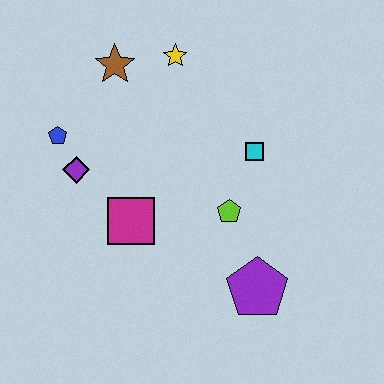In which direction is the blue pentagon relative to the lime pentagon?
The blue pentagon is to the left of the lime pentagon.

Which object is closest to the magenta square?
The purple diamond is closest to the magenta square.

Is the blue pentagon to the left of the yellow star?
Yes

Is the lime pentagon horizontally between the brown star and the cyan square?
Yes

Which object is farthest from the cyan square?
The blue pentagon is farthest from the cyan square.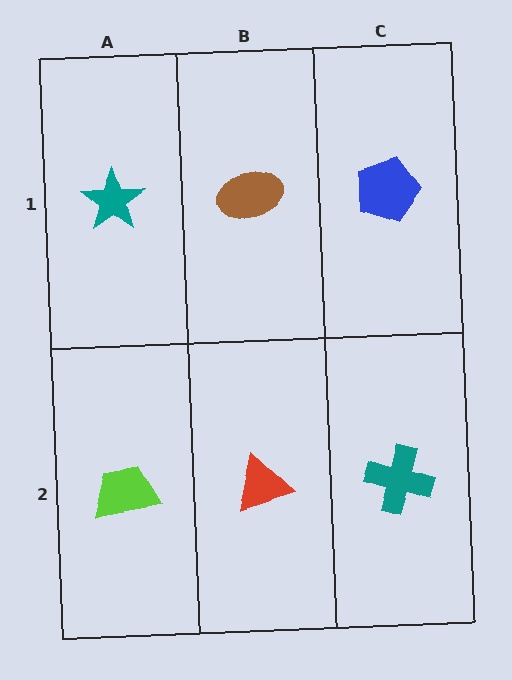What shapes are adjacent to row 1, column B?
A red triangle (row 2, column B), a teal star (row 1, column A), a blue pentagon (row 1, column C).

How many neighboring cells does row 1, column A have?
2.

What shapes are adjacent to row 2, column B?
A brown ellipse (row 1, column B), a lime trapezoid (row 2, column A), a teal cross (row 2, column C).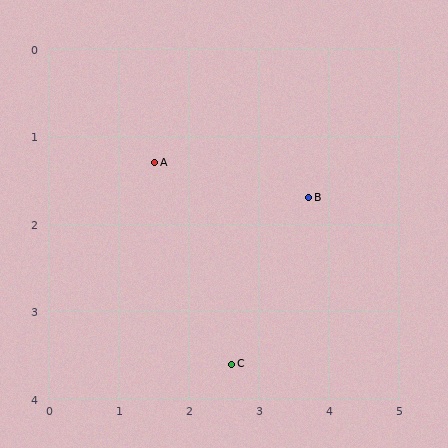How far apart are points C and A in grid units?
Points C and A are about 2.5 grid units apart.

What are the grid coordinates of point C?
Point C is at approximately (2.6, 3.6).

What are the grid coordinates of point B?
Point B is at approximately (3.7, 1.7).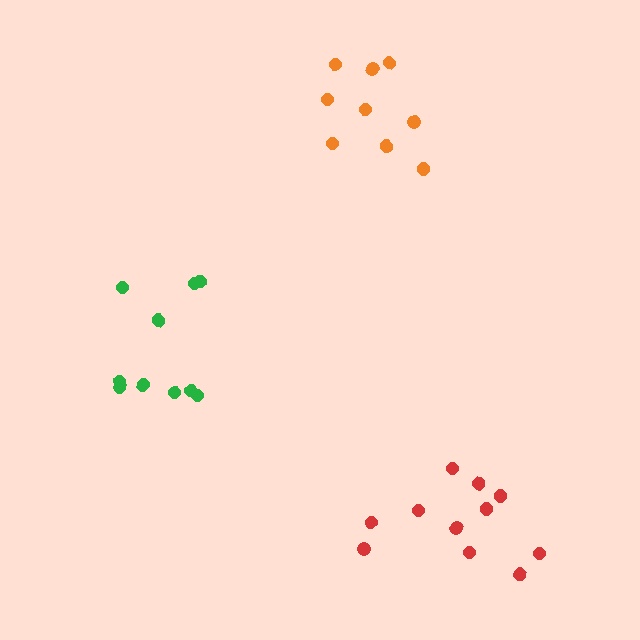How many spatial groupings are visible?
There are 3 spatial groupings.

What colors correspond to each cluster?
The clusters are colored: orange, green, red.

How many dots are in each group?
Group 1: 9 dots, Group 2: 10 dots, Group 3: 11 dots (30 total).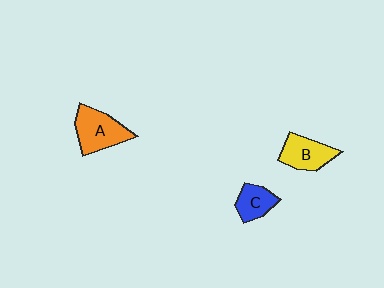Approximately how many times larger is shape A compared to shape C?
Approximately 1.6 times.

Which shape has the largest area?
Shape A (orange).